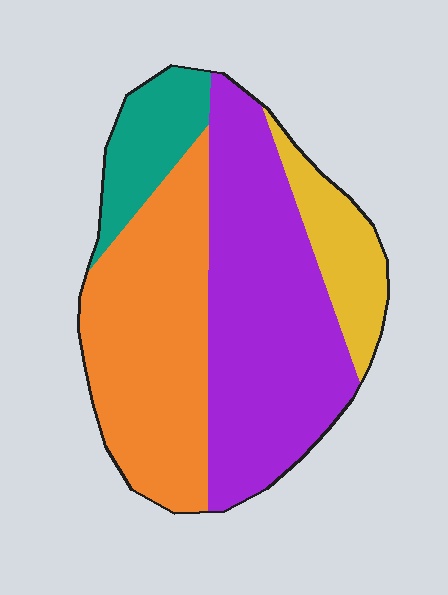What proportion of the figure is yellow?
Yellow covers 12% of the figure.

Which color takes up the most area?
Purple, at roughly 40%.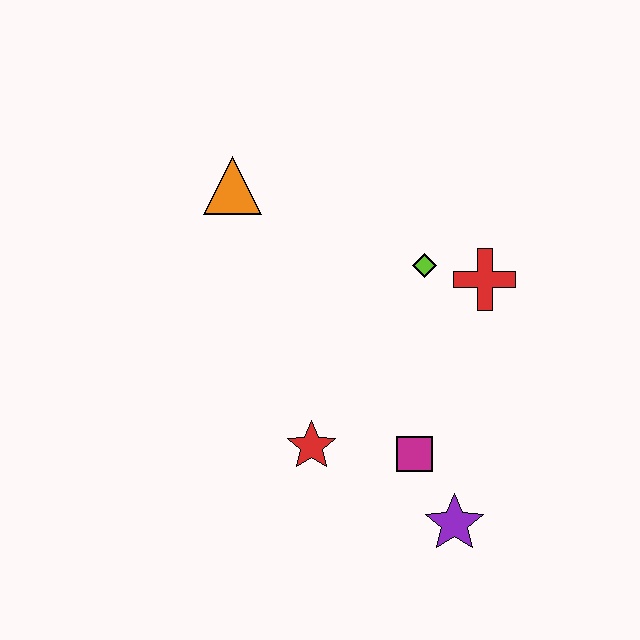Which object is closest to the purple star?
The magenta square is closest to the purple star.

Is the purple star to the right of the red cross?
No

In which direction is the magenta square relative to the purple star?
The magenta square is above the purple star.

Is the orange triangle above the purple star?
Yes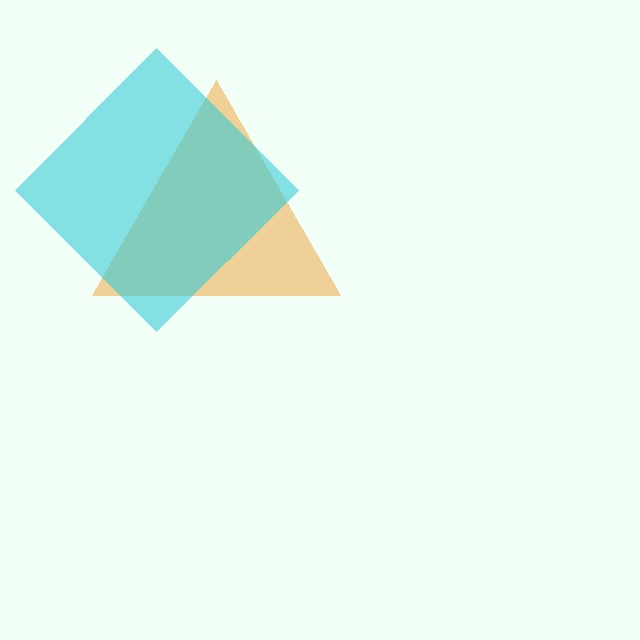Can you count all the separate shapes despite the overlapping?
Yes, there are 2 separate shapes.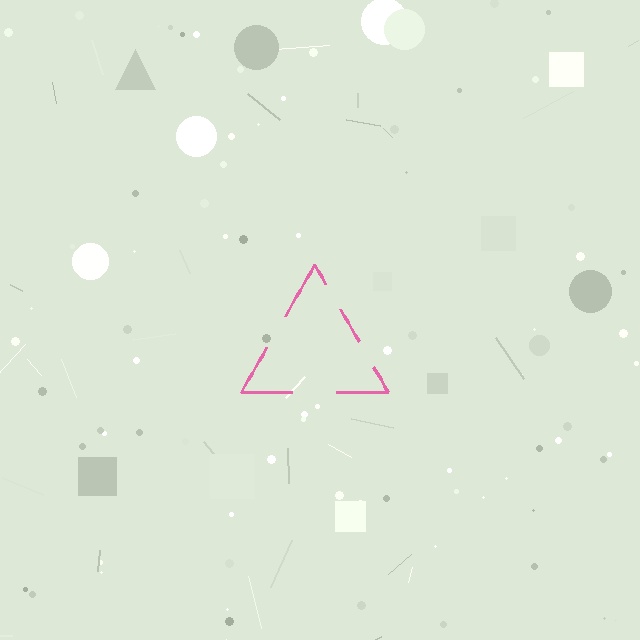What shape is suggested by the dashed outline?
The dashed outline suggests a triangle.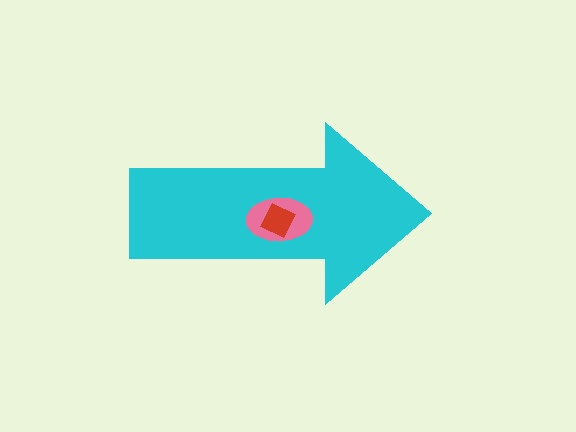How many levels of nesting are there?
3.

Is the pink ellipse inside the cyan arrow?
Yes.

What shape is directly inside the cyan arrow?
The pink ellipse.